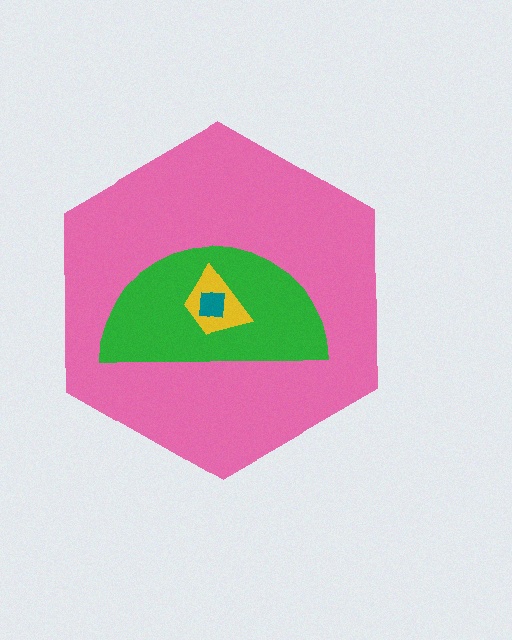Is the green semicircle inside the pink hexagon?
Yes.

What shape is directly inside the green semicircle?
The yellow trapezoid.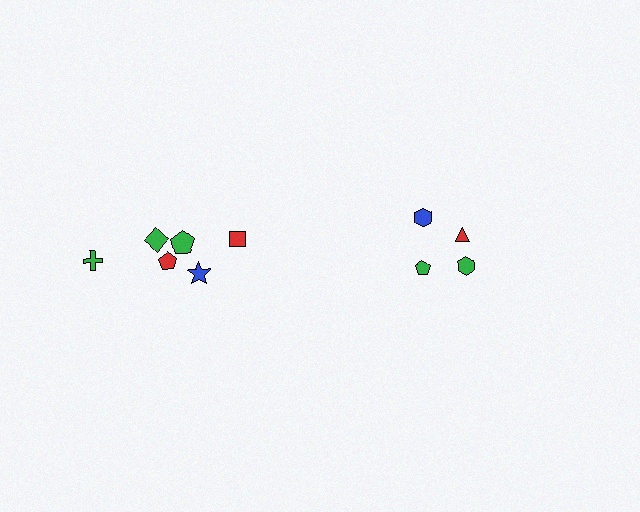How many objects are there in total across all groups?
There are 10 objects.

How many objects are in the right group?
There are 4 objects.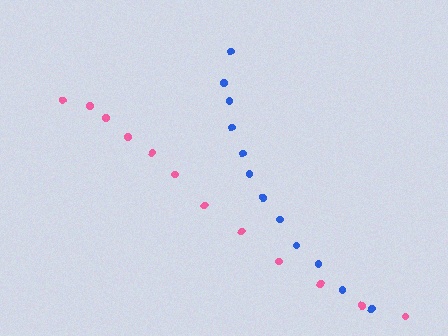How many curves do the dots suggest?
There are 2 distinct paths.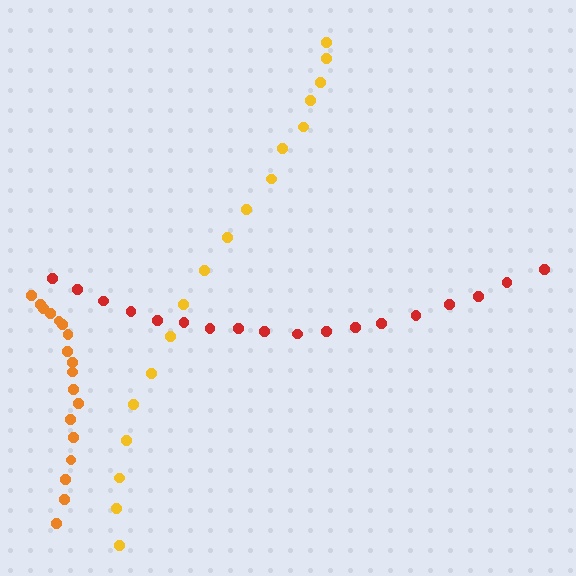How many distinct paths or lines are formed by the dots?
There are 3 distinct paths.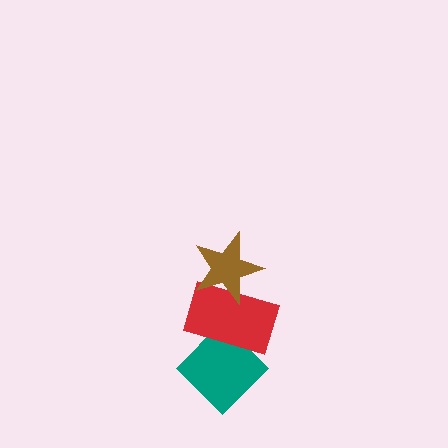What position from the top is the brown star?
The brown star is 1st from the top.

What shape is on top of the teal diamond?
The red rectangle is on top of the teal diamond.